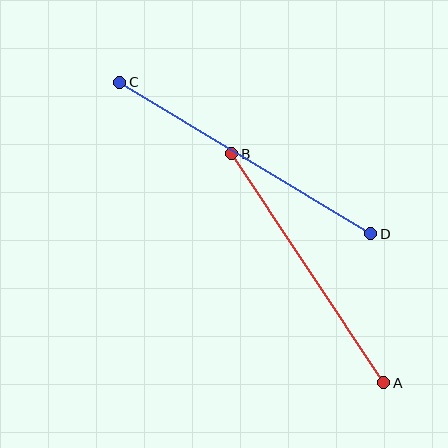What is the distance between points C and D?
The distance is approximately 293 pixels.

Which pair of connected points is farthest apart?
Points C and D are farthest apart.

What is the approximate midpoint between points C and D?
The midpoint is at approximately (245, 158) pixels.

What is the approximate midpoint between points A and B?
The midpoint is at approximately (308, 268) pixels.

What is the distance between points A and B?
The distance is approximately 275 pixels.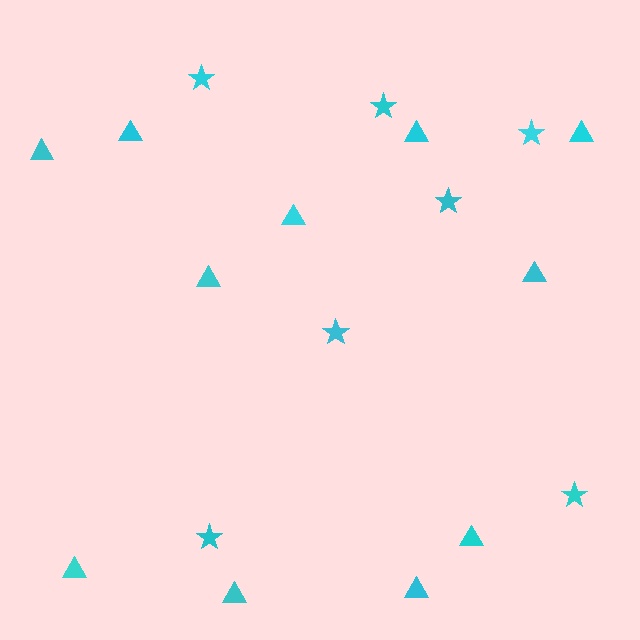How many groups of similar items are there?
There are 2 groups: one group of stars (7) and one group of triangles (11).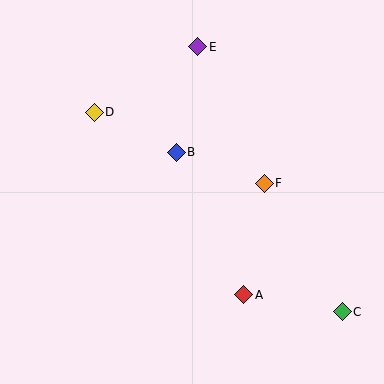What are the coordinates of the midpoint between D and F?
The midpoint between D and F is at (179, 148).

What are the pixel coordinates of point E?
Point E is at (198, 47).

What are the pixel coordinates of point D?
Point D is at (94, 112).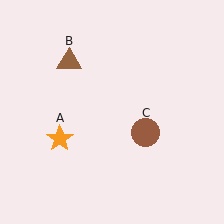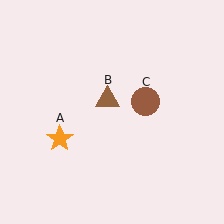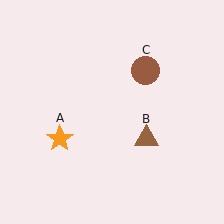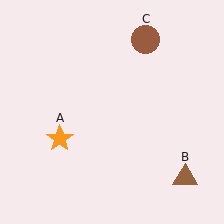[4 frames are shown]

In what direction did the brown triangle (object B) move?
The brown triangle (object B) moved down and to the right.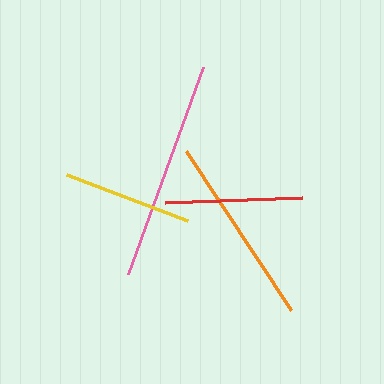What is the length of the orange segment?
The orange segment is approximately 190 pixels long.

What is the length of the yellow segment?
The yellow segment is approximately 130 pixels long.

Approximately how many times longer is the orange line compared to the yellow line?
The orange line is approximately 1.5 times the length of the yellow line.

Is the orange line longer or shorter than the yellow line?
The orange line is longer than the yellow line.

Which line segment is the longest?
The pink line is the longest at approximately 220 pixels.